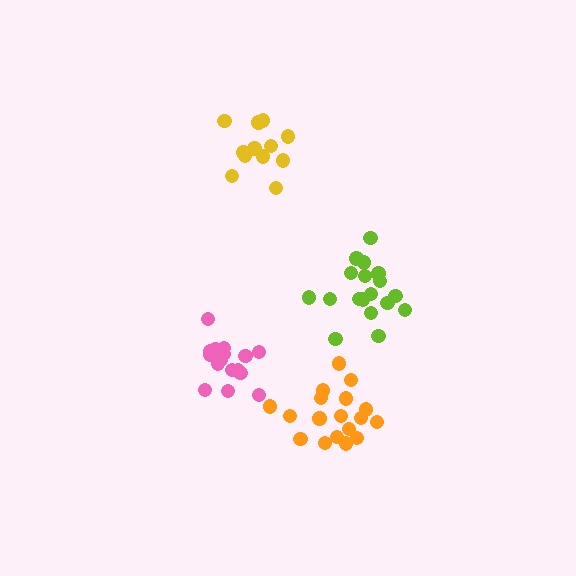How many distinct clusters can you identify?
There are 4 distinct clusters.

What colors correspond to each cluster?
The clusters are colored: orange, yellow, lime, pink.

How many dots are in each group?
Group 1: 18 dots, Group 2: 12 dots, Group 3: 18 dots, Group 4: 17 dots (65 total).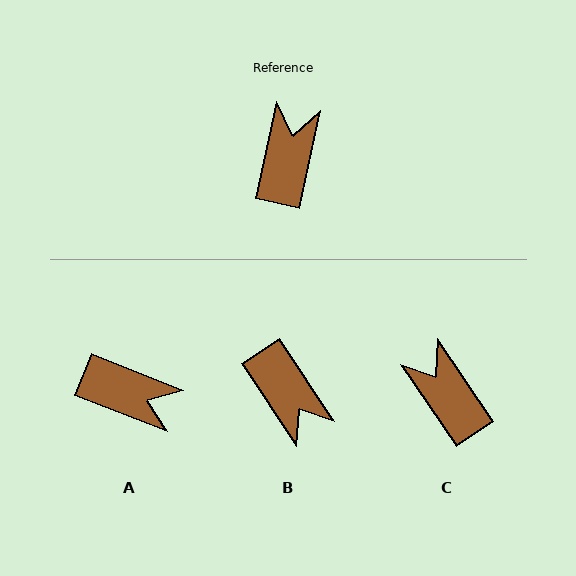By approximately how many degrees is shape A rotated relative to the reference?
Approximately 100 degrees clockwise.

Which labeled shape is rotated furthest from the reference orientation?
B, about 134 degrees away.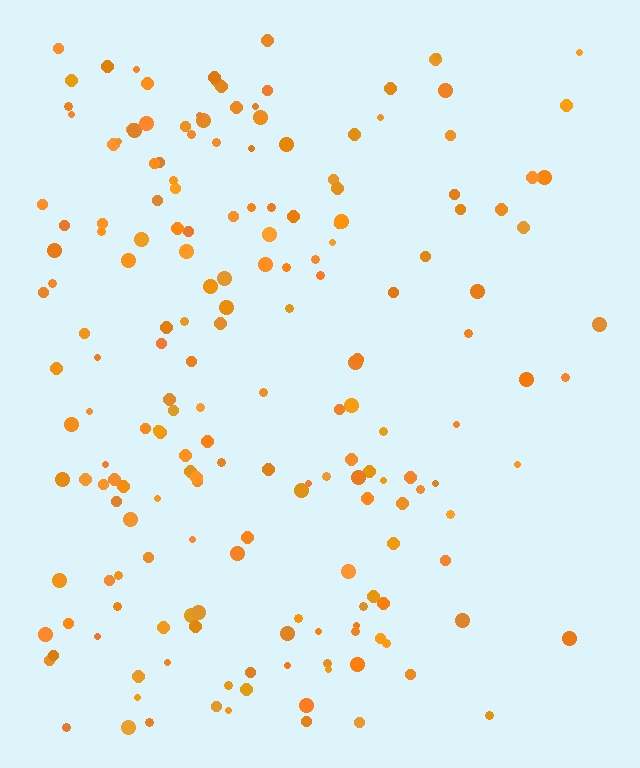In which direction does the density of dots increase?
From right to left, with the left side densest.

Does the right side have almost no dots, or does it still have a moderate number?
Still a moderate number, just noticeably fewer than the left.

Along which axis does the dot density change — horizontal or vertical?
Horizontal.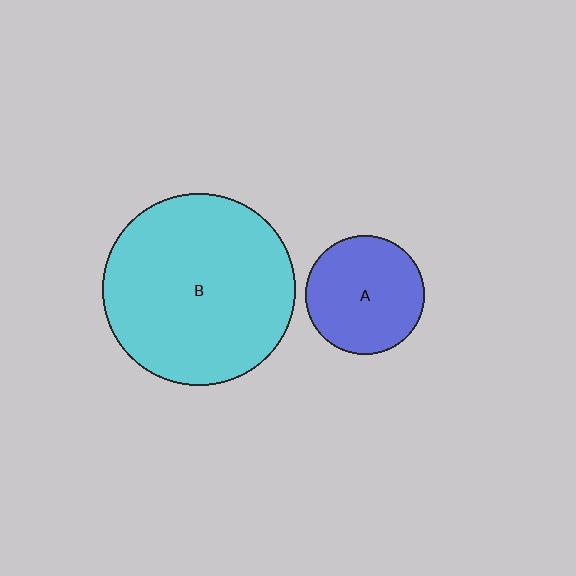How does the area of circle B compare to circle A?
Approximately 2.6 times.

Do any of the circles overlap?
No, none of the circles overlap.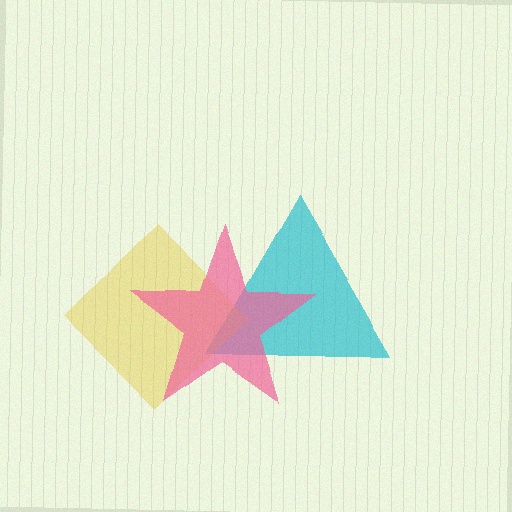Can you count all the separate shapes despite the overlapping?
Yes, there are 3 separate shapes.